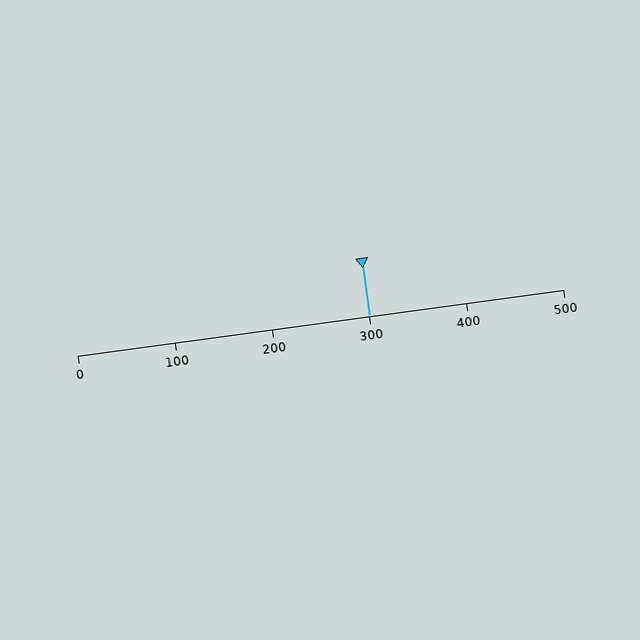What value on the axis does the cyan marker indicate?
The marker indicates approximately 300.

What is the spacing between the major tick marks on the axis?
The major ticks are spaced 100 apart.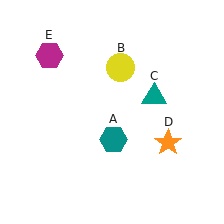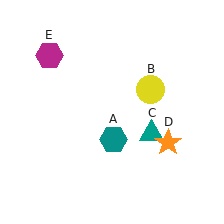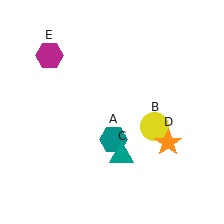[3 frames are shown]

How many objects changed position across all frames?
2 objects changed position: yellow circle (object B), teal triangle (object C).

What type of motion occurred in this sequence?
The yellow circle (object B), teal triangle (object C) rotated clockwise around the center of the scene.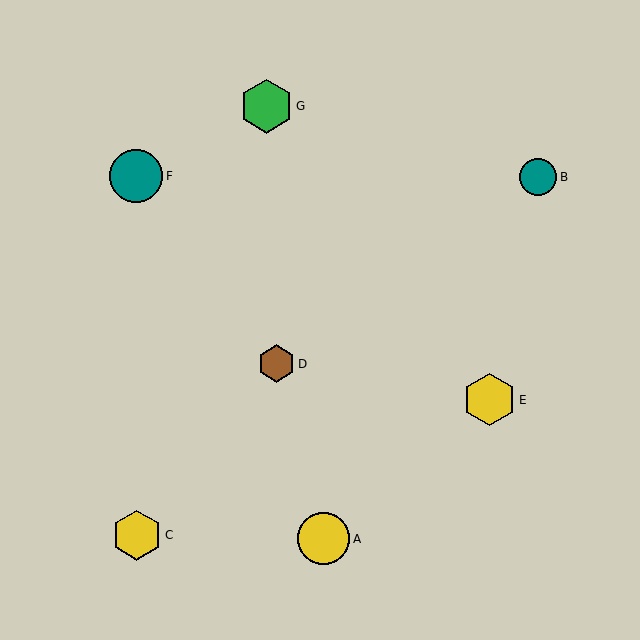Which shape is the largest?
The green hexagon (labeled G) is the largest.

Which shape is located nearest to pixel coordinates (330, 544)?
The yellow circle (labeled A) at (324, 539) is nearest to that location.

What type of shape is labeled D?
Shape D is a brown hexagon.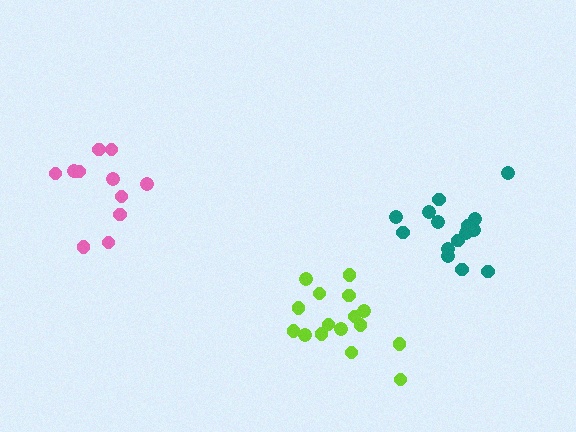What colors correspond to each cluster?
The clusters are colored: pink, lime, teal.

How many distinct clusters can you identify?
There are 3 distinct clusters.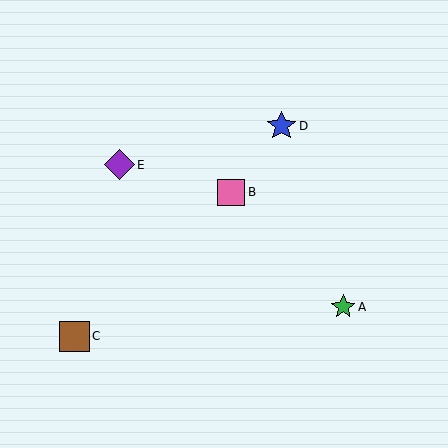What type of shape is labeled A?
Shape A is a green star.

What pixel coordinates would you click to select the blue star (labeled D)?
Click at (281, 126) to select the blue star D.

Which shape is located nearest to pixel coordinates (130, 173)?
The purple diamond (labeled E) at (120, 165) is nearest to that location.